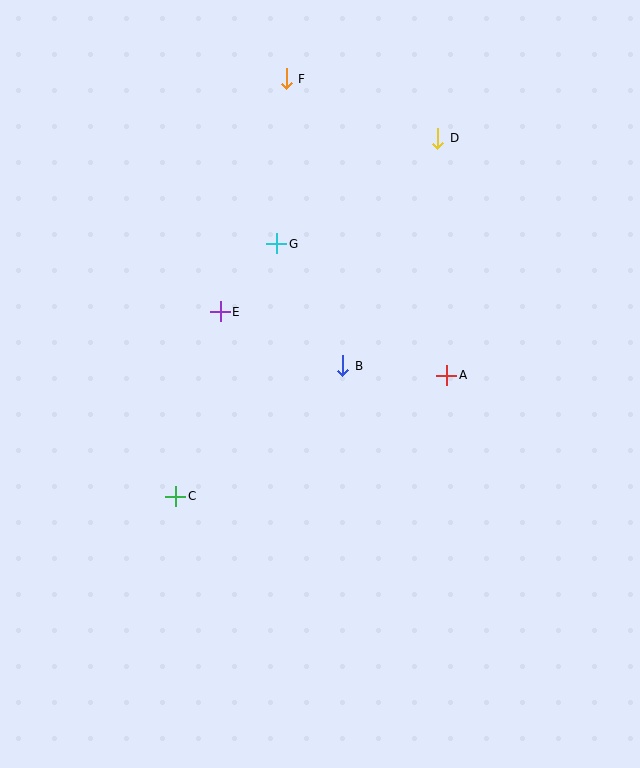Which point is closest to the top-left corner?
Point F is closest to the top-left corner.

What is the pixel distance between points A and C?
The distance between A and C is 297 pixels.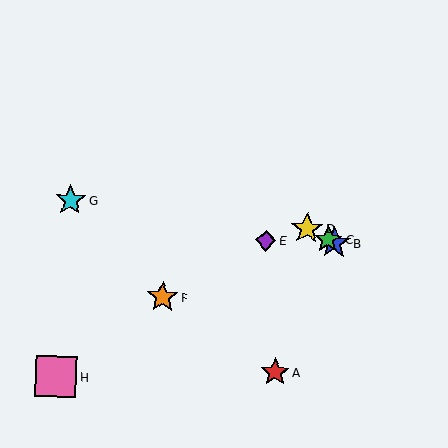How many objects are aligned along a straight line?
3 objects (B, C, D) are aligned along a straight line.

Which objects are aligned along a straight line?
Objects B, C, D are aligned along a straight line.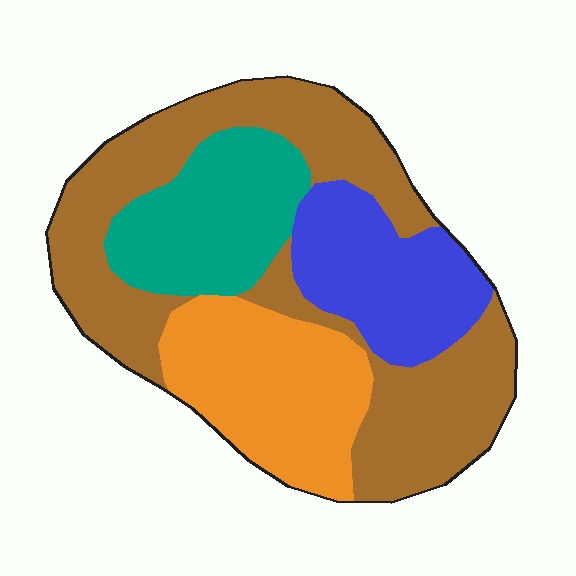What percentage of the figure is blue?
Blue covers around 15% of the figure.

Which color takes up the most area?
Brown, at roughly 45%.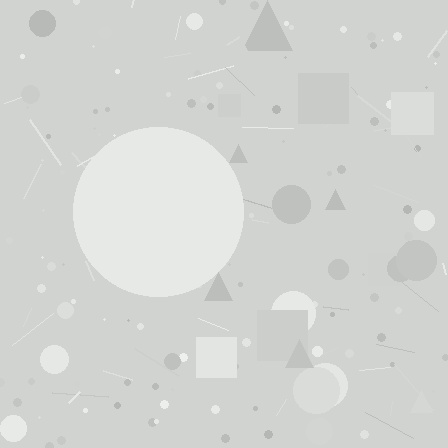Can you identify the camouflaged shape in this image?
The camouflaged shape is a circle.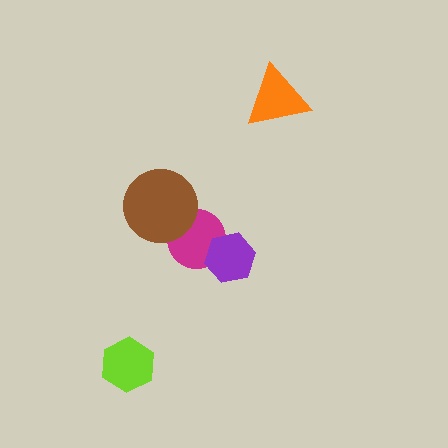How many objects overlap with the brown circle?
2 objects overlap with the brown circle.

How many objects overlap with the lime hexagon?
0 objects overlap with the lime hexagon.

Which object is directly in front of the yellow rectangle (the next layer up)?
The magenta circle is directly in front of the yellow rectangle.